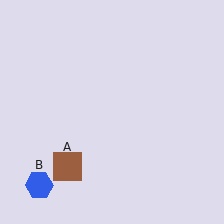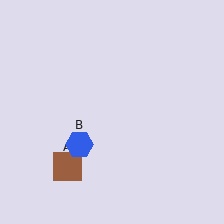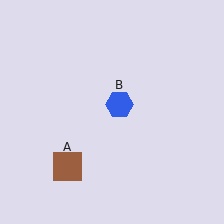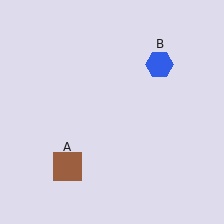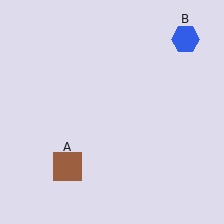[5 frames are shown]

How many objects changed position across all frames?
1 object changed position: blue hexagon (object B).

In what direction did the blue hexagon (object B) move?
The blue hexagon (object B) moved up and to the right.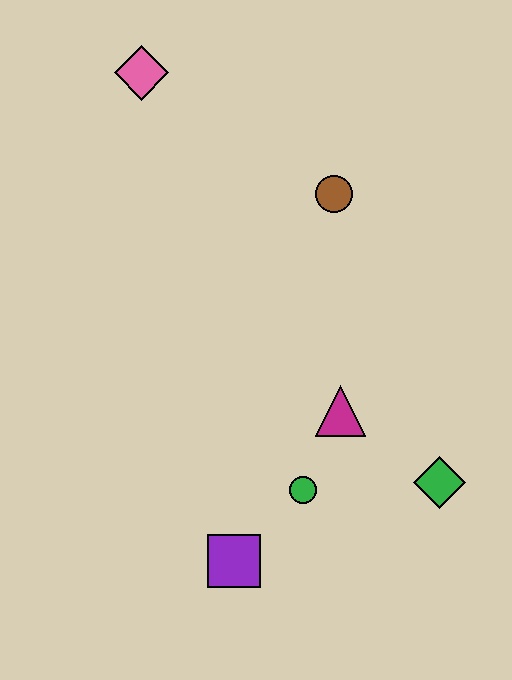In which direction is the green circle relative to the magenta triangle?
The green circle is below the magenta triangle.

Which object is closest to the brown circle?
The magenta triangle is closest to the brown circle.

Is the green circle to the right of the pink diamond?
Yes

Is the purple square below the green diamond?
Yes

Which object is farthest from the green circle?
The pink diamond is farthest from the green circle.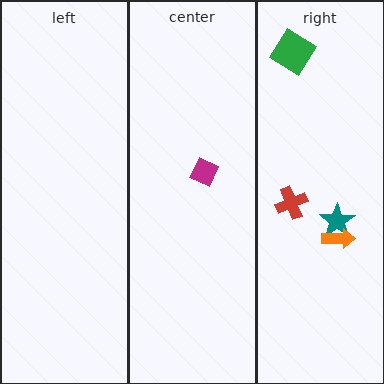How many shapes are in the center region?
1.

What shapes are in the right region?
The teal star, the green diamond, the orange arrow, the red cross.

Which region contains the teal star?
The right region.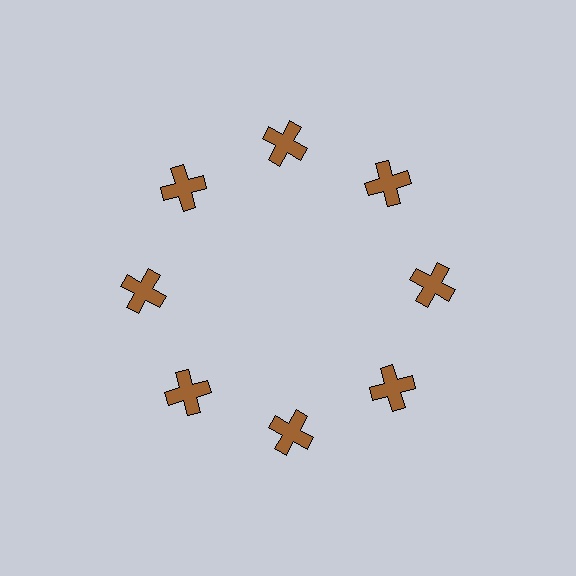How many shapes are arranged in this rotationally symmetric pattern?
There are 8 shapes, arranged in 8 groups of 1.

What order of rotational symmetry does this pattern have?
This pattern has 8-fold rotational symmetry.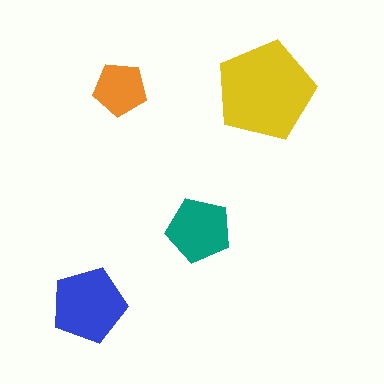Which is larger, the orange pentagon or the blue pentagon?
The blue one.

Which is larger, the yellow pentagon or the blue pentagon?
The yellow one.